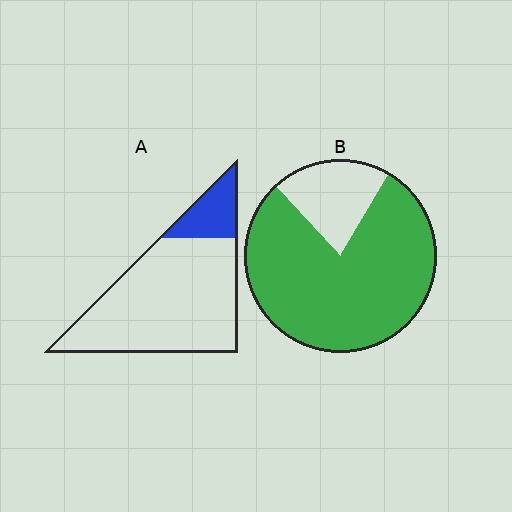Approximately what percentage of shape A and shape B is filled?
A is approximately 15% and B is approximately 80%.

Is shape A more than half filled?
No.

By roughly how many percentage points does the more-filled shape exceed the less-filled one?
By roughly 65 percentage points (B over A).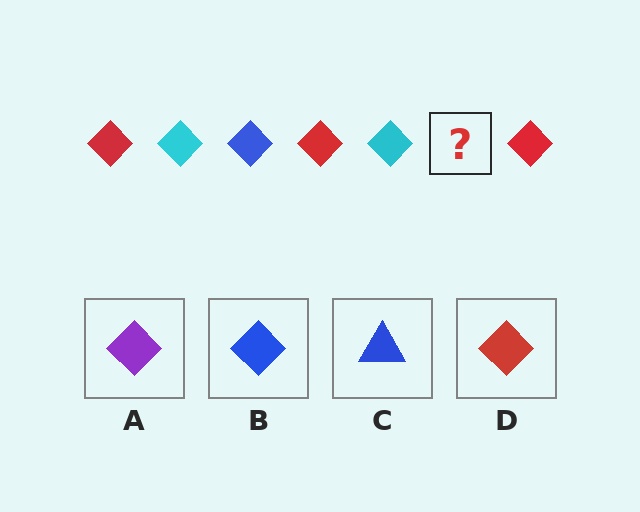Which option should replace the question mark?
Option B.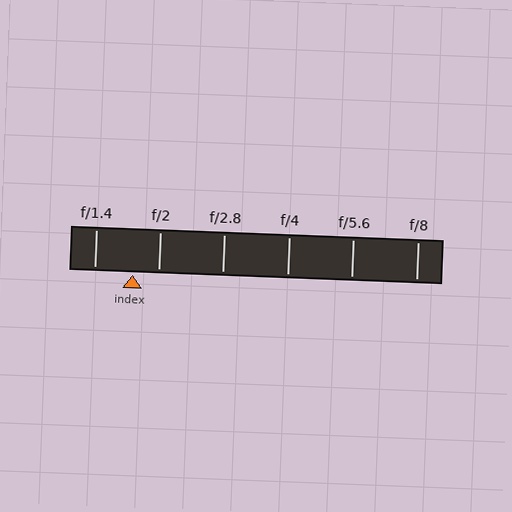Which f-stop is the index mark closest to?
The index mark is closest to f/2.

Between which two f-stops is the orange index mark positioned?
The index mark is between f/1.4 and f/2.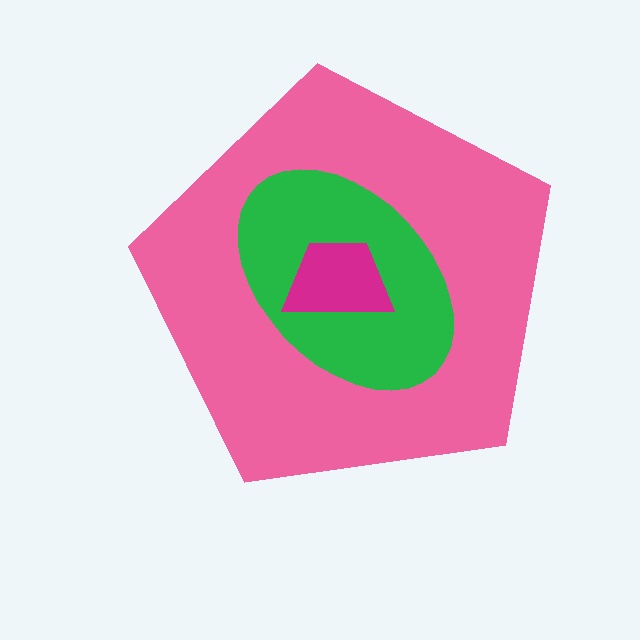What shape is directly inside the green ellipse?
The magenta trapezoid.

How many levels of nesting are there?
3.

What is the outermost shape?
The pink pentagon.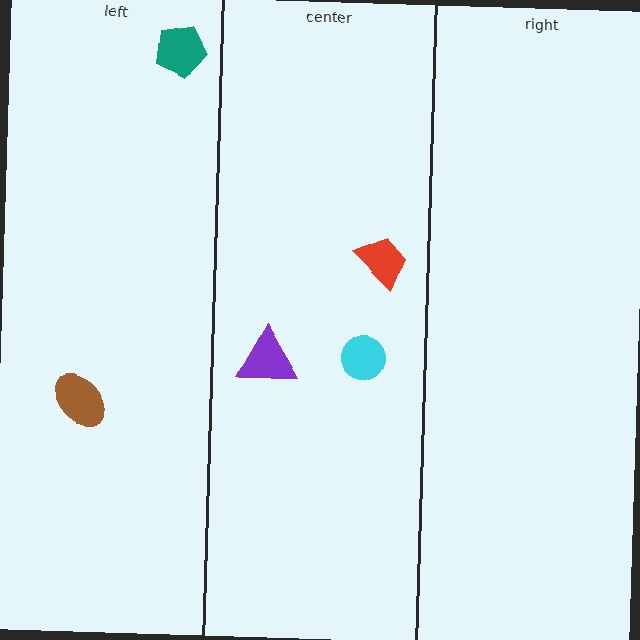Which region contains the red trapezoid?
The center region.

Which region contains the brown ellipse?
The left region.